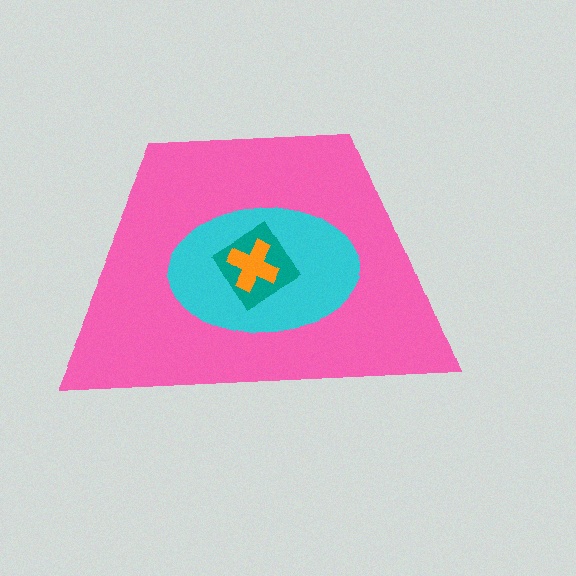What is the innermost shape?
The orange cross.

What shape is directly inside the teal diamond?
The orange cross.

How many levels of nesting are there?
4.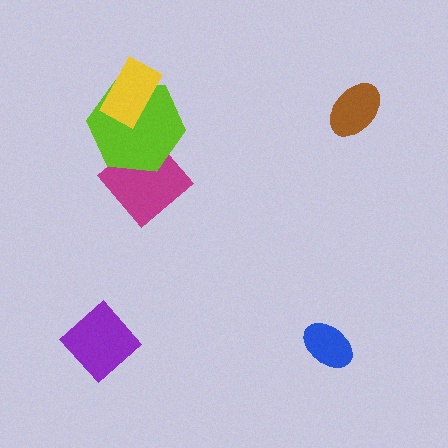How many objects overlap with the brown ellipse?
0 objects overlap with the brown ellipse.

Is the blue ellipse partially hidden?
No, no other shape covers it.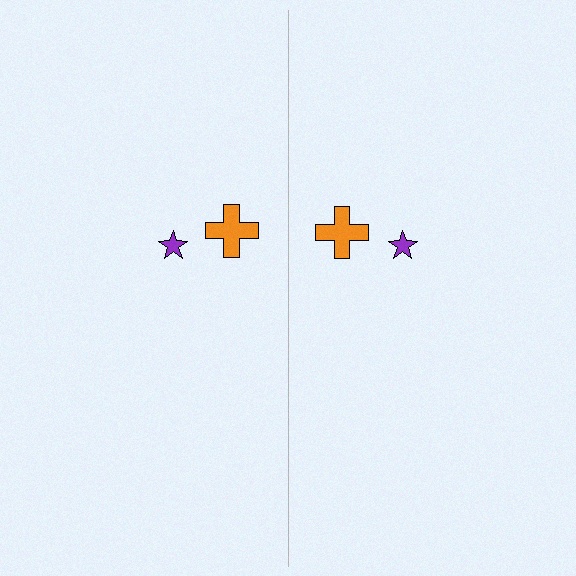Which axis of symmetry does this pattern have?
The pattern has a vertical axis of symmetry running through the center of the image.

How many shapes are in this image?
There are 4 shapes in this image.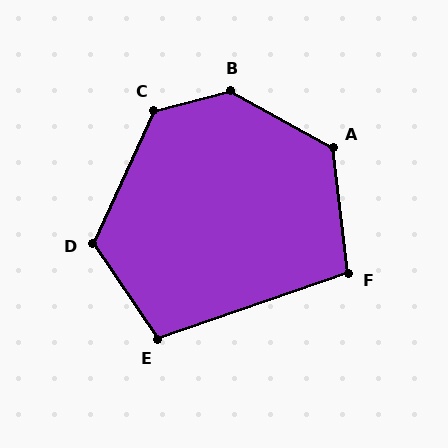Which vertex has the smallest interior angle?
F, at approximately 103 degrees.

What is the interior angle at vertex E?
Approximately 105 degrees (obtuse).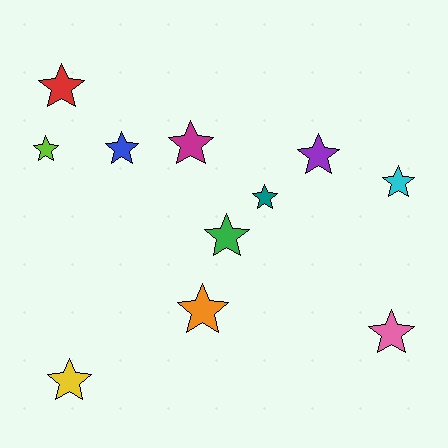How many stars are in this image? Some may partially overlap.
There are 11 stars.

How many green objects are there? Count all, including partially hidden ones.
There is 1 green object.